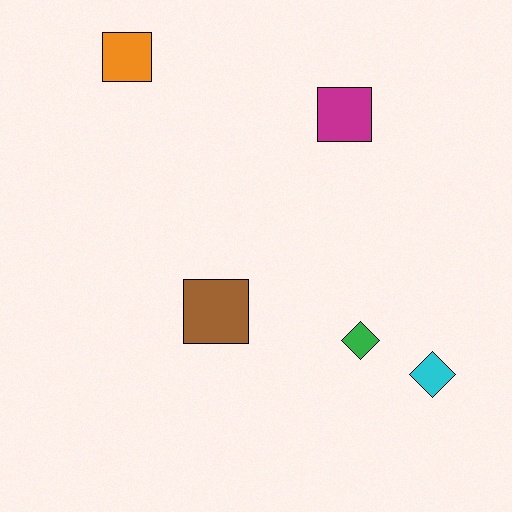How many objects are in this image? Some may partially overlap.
There are 5 objects.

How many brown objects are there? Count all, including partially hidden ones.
There is 1 brown object.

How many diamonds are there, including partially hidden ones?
There are 2 diamonds.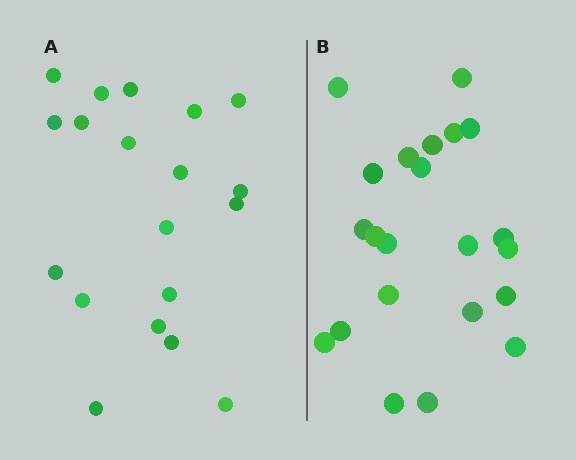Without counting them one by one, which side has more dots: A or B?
Region B (the right region) has more dots.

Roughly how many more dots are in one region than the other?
Region B has just a few more — roughly 2 or 3 more dots than region A.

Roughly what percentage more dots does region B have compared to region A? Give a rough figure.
About 15% more.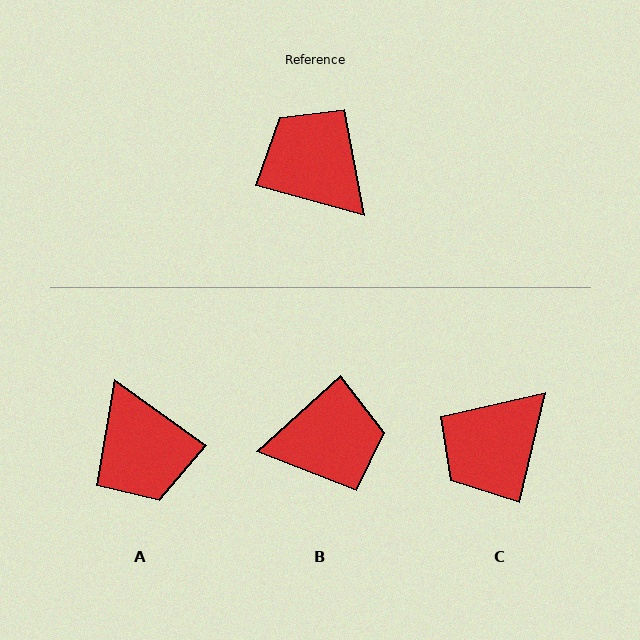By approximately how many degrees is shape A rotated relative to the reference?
Approximately 159 degrees counter-clockwise.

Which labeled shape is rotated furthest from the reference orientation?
A, about 159 degrees away.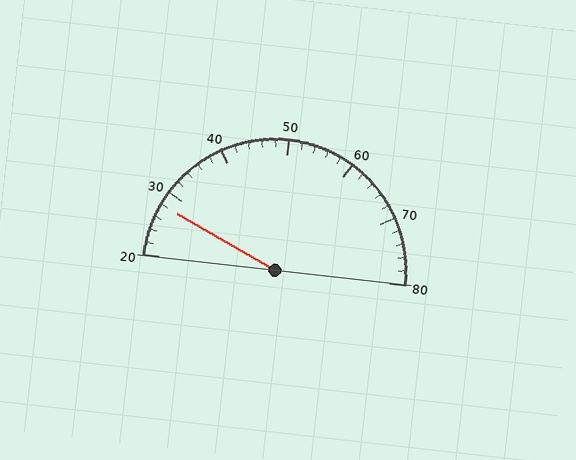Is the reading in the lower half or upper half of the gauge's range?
The reading is in the lower half of the range (20 to 80).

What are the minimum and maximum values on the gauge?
The gauge ranges from 20 to 80.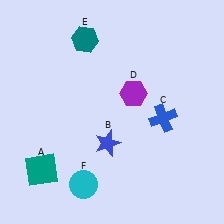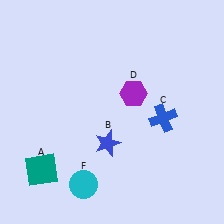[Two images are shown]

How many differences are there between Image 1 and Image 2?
There is 1 difference between the two images.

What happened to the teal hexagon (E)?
The teal hexagon (E) was removed in Image 2. It was in the top-left area of Image 1.